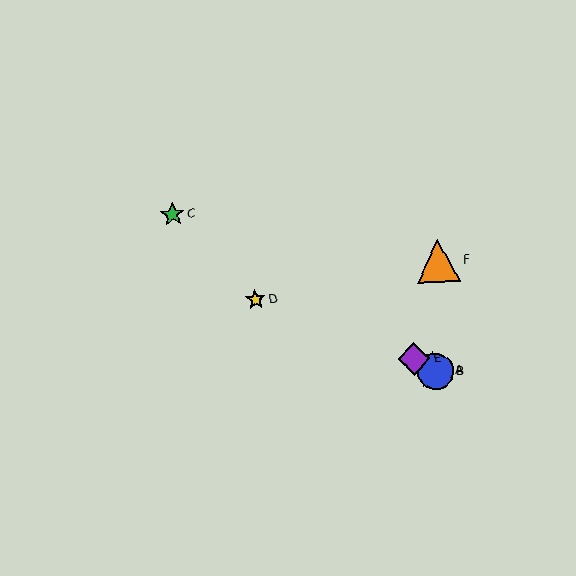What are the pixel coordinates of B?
Object B is at (435, 372).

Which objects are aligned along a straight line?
Objects A, B, C, E are aligned along a straight line.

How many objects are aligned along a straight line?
4 objects (A, B, C, E) are aligned along a straight line.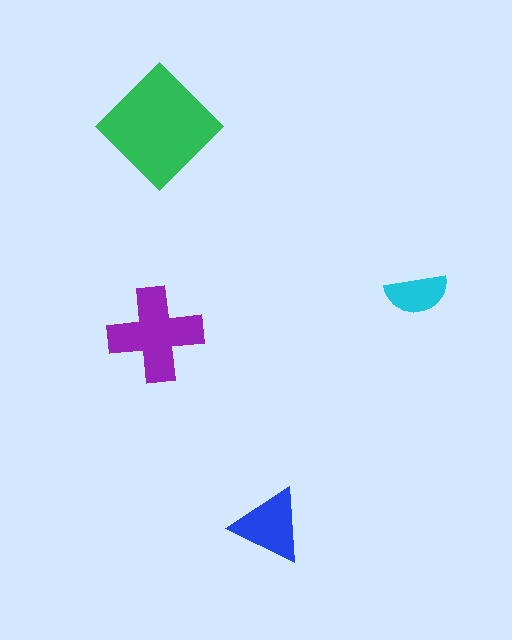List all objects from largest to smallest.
The green diamond, the purple cross, the blue triangle, the cyan semicircle.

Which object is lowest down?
The blue triangle is bottommost.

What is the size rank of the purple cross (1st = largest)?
2nd.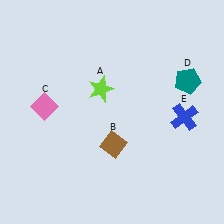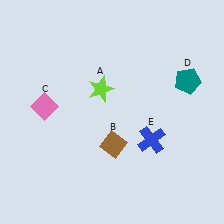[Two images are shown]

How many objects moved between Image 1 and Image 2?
1 object moved between the two images.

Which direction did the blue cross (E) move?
The blue cross (E) moved left.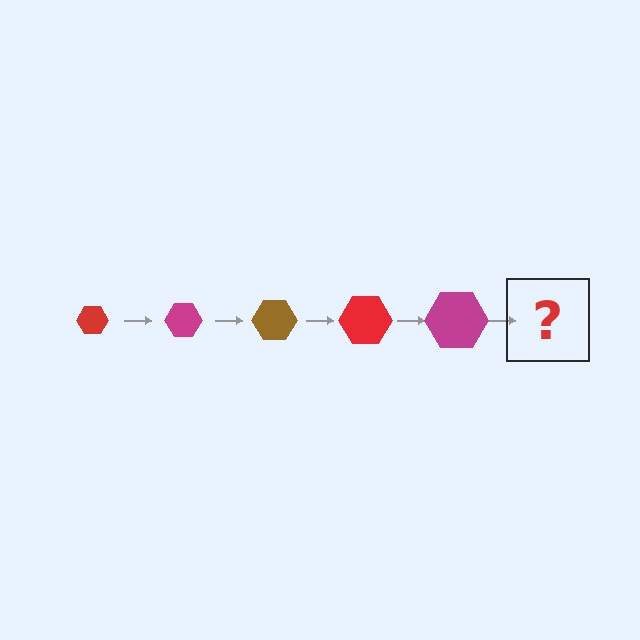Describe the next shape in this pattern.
It should be a brown hexagon, larger than the previous one.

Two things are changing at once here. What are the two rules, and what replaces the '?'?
The two rules are that the hexagon grows larger each step and the color cycles through red, magenta, and brown. The '?' should be a brown hexagon, larger than the previous one.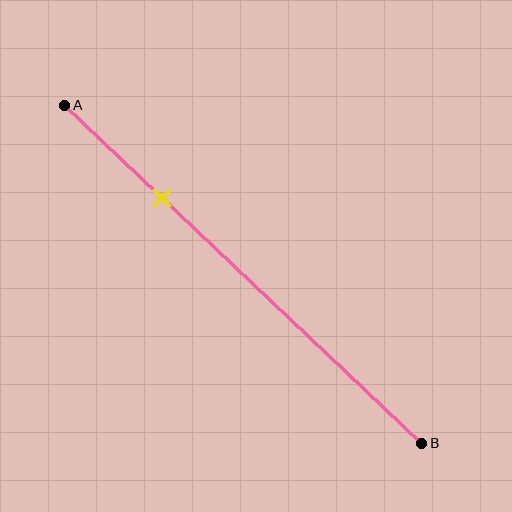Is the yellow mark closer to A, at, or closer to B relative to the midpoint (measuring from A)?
The yellow mark is closer to point A than the midpoint of segment AB.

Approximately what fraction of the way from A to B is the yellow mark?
The yellow mark is approximately 25% of the way from A to B.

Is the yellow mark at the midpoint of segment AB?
No, the mark is at about 25% from A, not at the 50% midpoint.